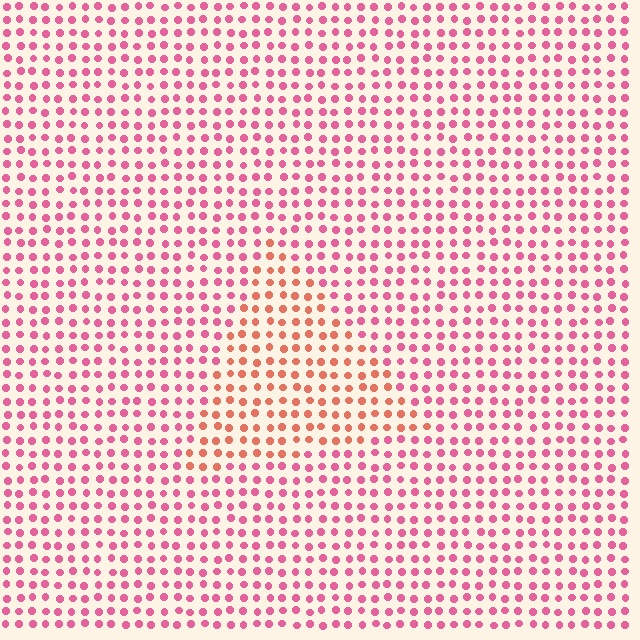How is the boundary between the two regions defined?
The boundary is defined purely by a slight shift in hue (about 35 degrees). Spacing, size, and orientation are identical on both sides.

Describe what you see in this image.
The image is filled with small pink elements in a uniform arrangement. A triangle-shaped region is visible where the elements are tinted to a slightly different hue, forming a subtle color boundary.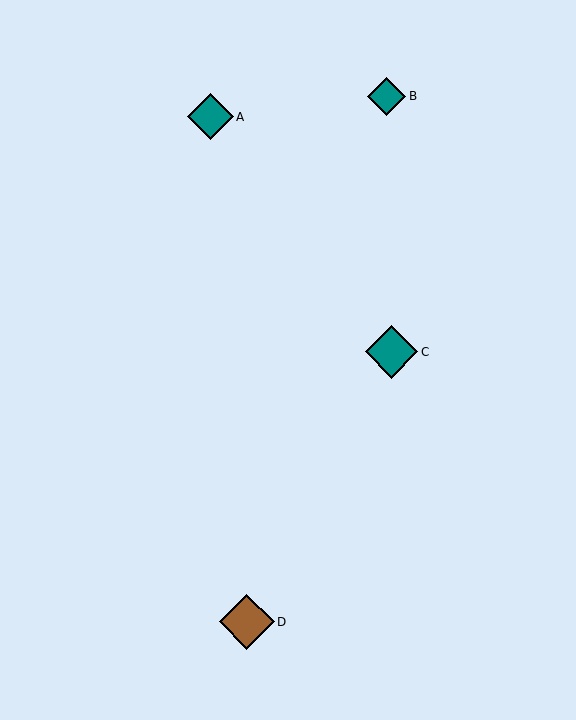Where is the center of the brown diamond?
The center of the brown diamond is at (247, 622).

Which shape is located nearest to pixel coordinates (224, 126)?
The teal diamond (labeled A) at (210, 117) is nearest to that location.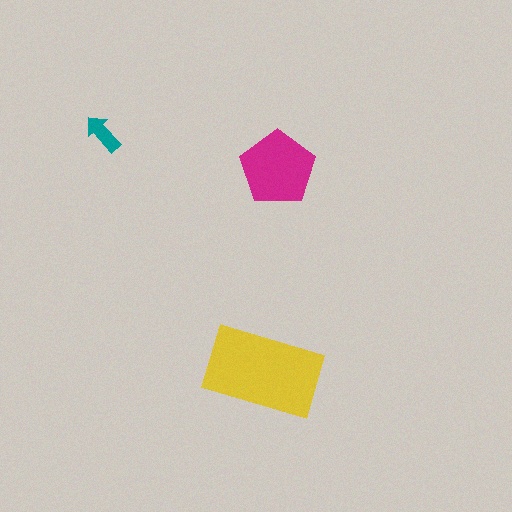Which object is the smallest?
The teal arrow.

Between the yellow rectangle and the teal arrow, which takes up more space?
The yellow rectangle.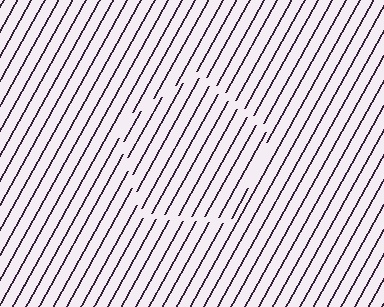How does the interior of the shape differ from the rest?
The interior of the shape contains the same grating, shifted by half a period — the contour is defined by the phase discontinuity where line-ends from the inner and outer gratings abut.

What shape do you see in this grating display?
An illusory pentagon. The interior of the shape contains the same grating, shifted by half a period — the contour is defined by the phase discontinuity where line-ends from the inner and outer gratings abut.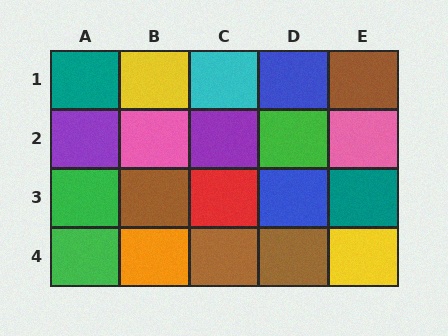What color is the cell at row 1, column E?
Brown.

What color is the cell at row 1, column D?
Blue.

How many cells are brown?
4 cells are brown.